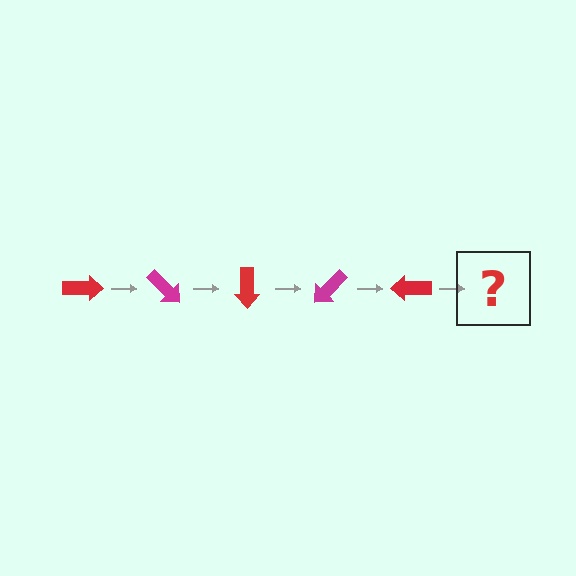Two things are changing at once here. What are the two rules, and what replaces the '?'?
The two rules are that it rotates 45 degrees each step and the color cycles through red and magenta. The '?' should be a magenta arrow, rotated 225 degrees from the start.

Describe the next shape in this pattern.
It should be a magenta arrow, rotated 225 degrees from the start.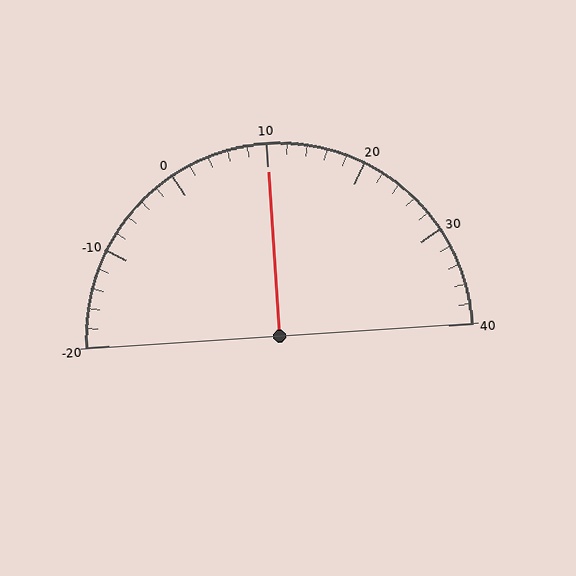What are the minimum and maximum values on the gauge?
The gauge ranges from -20 to 40.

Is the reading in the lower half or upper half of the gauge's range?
The reading is in the upper half of the range (-20 to 40).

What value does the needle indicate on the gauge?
The needle indicates approximately 10.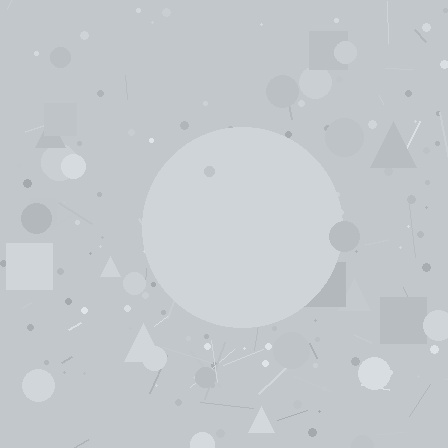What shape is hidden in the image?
A circle is hidden in the image.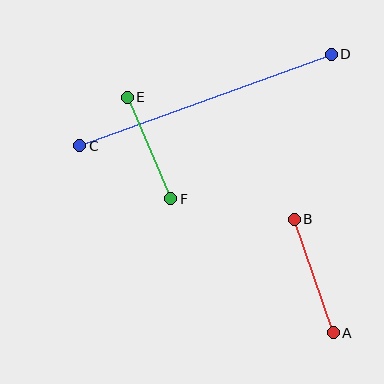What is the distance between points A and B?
The distance is approximately 120 pixels.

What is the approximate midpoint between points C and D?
The midpoint is at approximately (206, 100) pixels.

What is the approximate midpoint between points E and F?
The midpoint is at approximately (149, 148) pixels.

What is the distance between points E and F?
The distance is approximately 111 pixels.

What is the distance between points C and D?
The distance is approximately 268 pixels.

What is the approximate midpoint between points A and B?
The midpoint is at approximately (314, 276) pixels.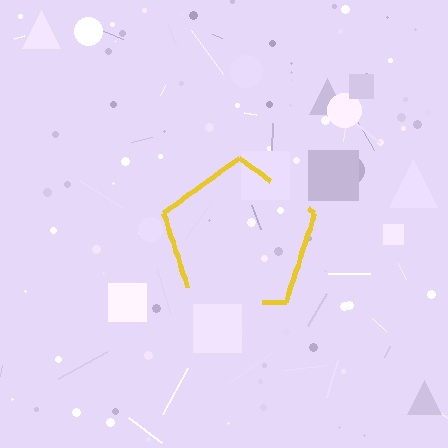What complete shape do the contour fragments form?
The contour fragments form a pentagon.